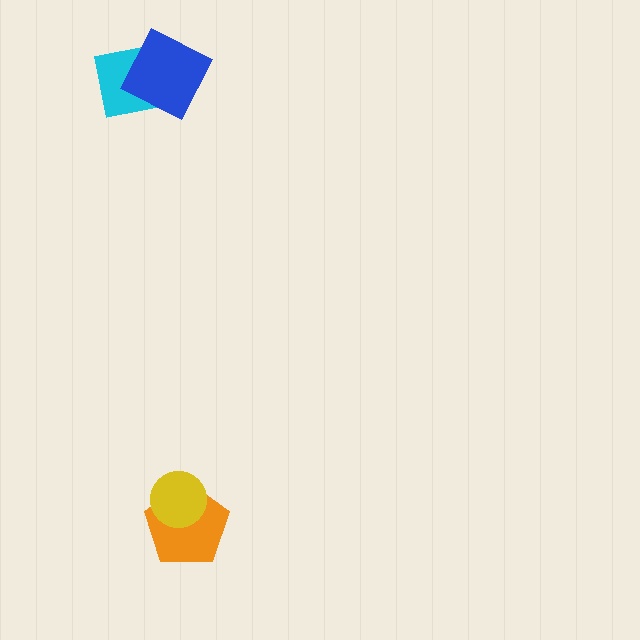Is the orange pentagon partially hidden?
Yes, it is partially covered by another shape.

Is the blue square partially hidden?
No, no other shape covers it.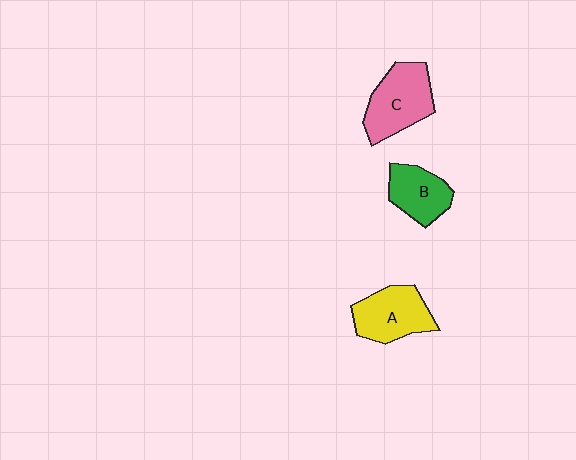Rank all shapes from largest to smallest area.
From largest to smallest: C (pink), A (yellow), B (green).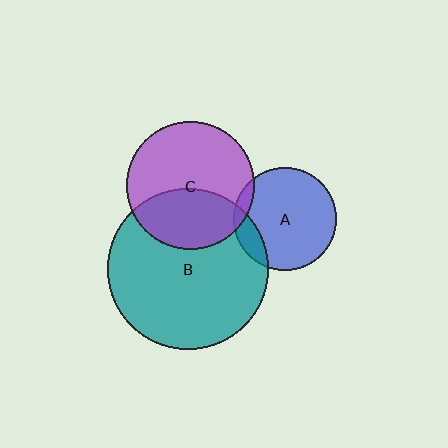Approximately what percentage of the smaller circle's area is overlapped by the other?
Approximately 15%.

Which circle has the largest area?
Circle B (teal).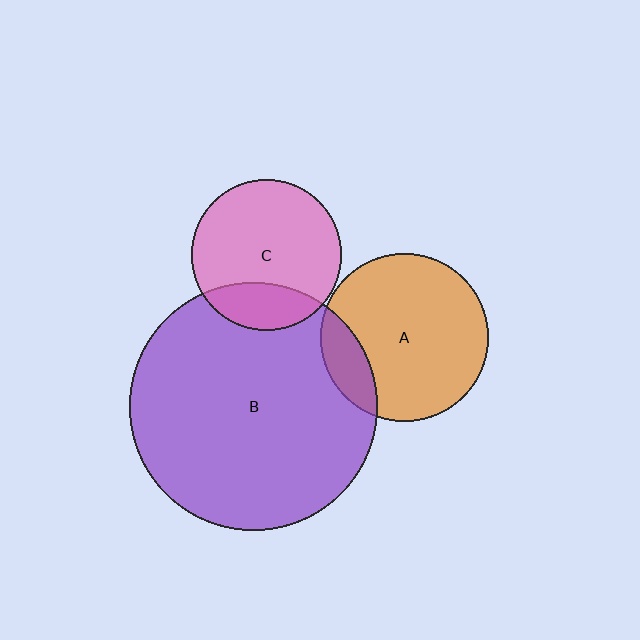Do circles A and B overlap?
Yes.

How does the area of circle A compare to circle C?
Approximately 1.3 times.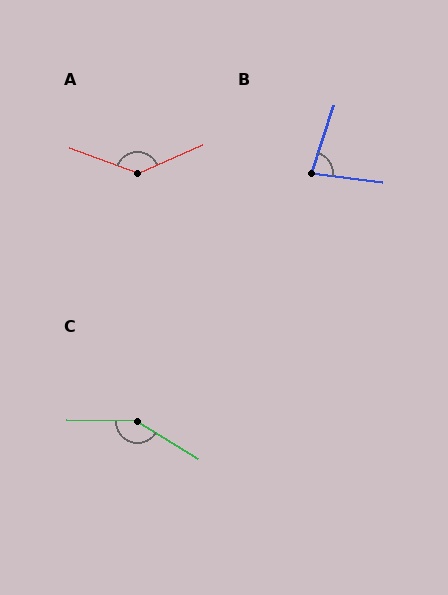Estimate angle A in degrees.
Approximately 135 degrees.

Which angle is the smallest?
B, at approximately 78 degrees.